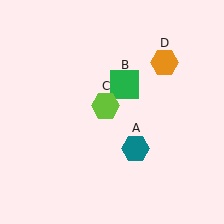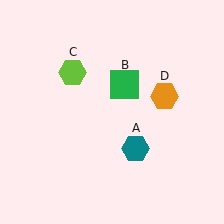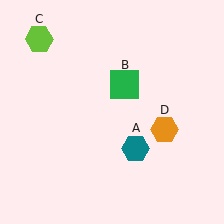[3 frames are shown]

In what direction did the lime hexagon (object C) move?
The lime hexagon (object C) moved up and to the left.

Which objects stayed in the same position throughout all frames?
Teal hexagon (object A) and green square (object B) remained stationary.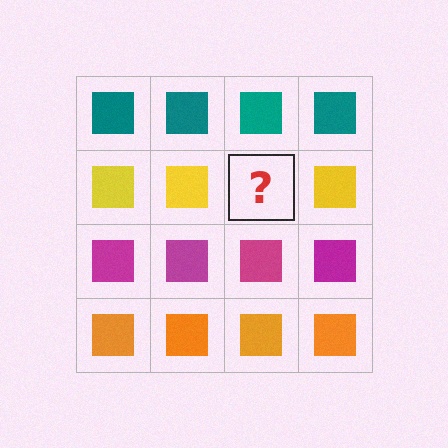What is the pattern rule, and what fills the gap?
The rule is that each row has a consistent color. The gap should be filled with a yellow square.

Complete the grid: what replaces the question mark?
The question mark should be replaced with a yellow square.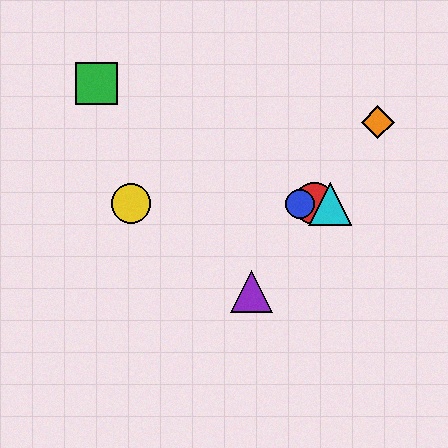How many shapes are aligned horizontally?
4 shapes (the red circle, the blue circle, the yellow circle, the cyan triangle) are aligned horizontally.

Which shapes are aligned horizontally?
The red circle, the blue circle, the yellow circle, the cyan triangle are aligned horizontally.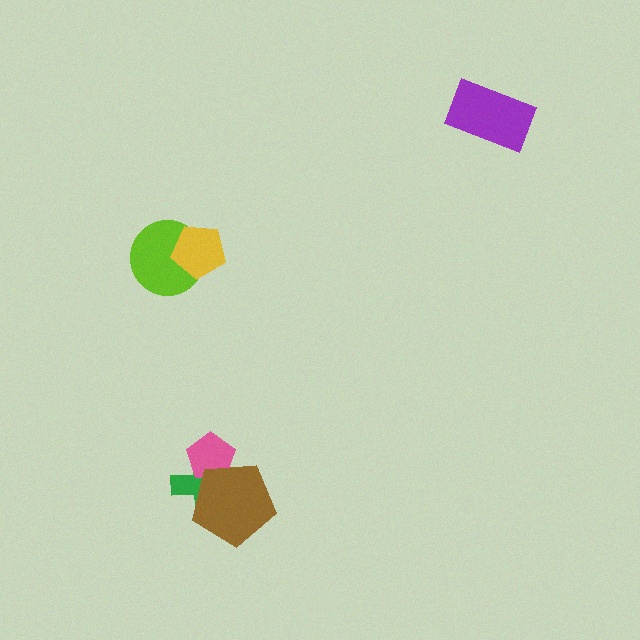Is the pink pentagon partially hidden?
Yes, it is partially covered by another shape.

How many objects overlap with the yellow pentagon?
1 object overlaps with the yellow pentagon.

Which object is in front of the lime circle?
The yellow pentagon is in front of the lime circle.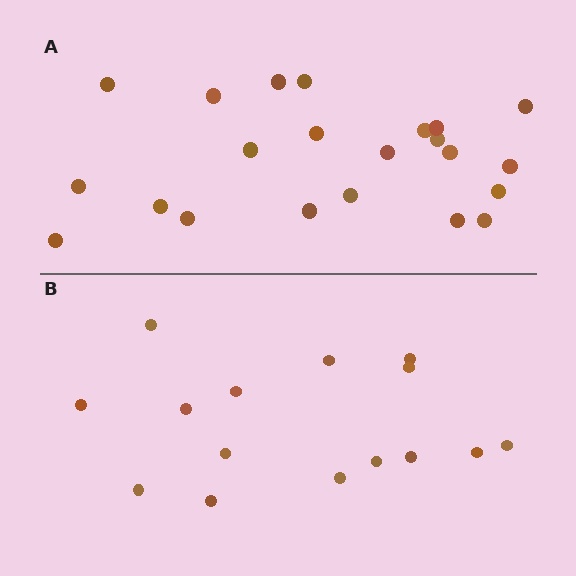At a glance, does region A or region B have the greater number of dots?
Region A (the top region) has more dots.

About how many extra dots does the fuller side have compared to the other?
Region A has roughly 8 or so more dots than region B.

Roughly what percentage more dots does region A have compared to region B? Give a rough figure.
About 45% more.